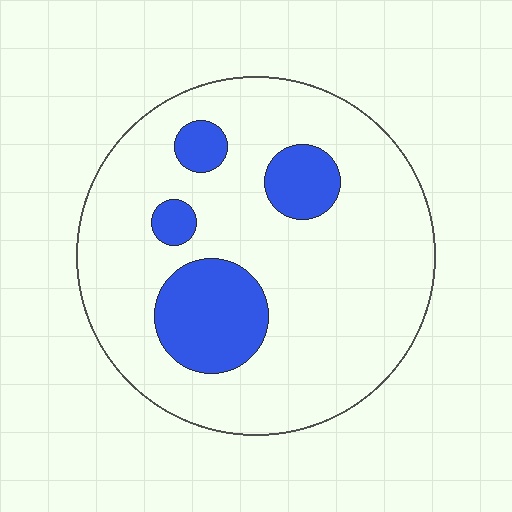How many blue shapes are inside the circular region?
4.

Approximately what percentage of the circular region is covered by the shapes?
Approximately 20%.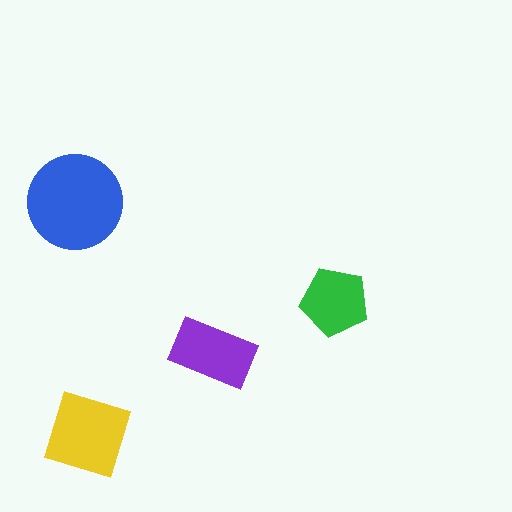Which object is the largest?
The blue circle.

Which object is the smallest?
The green pentagon.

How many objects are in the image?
There are 4 objects in the image.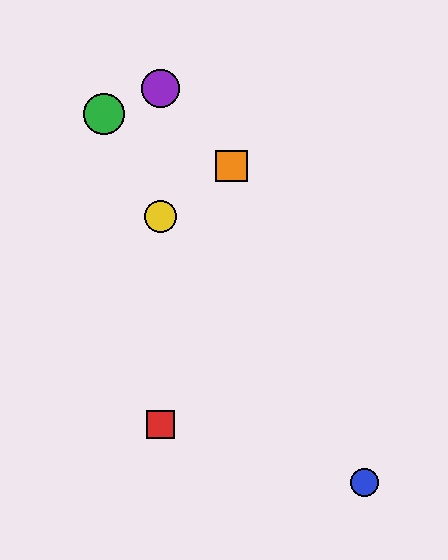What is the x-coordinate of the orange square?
The orange square is at x≈232.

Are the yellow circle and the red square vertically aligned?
Yes, both are at x≈160.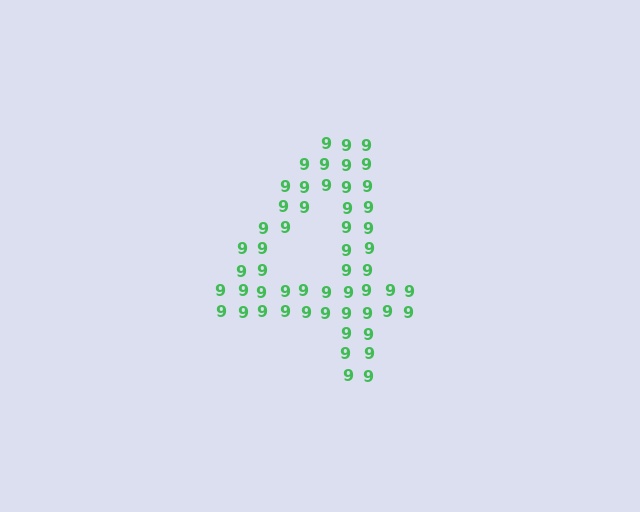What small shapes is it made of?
It is made of small digit 9's.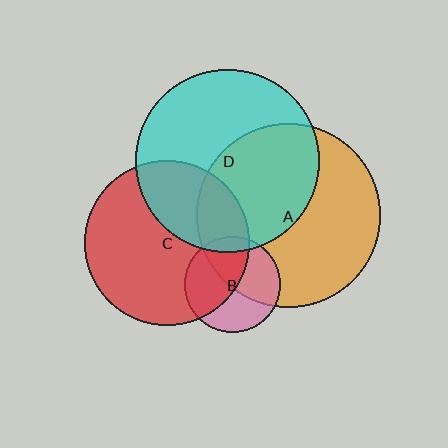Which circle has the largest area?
Circle A (orange).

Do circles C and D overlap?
Yes.